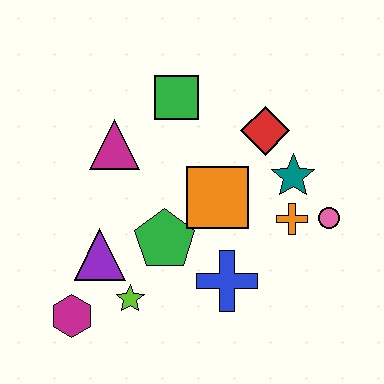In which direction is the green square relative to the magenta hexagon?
The green square is above the magenta hexagon.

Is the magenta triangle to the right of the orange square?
No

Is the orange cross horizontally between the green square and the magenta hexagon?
No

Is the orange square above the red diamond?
No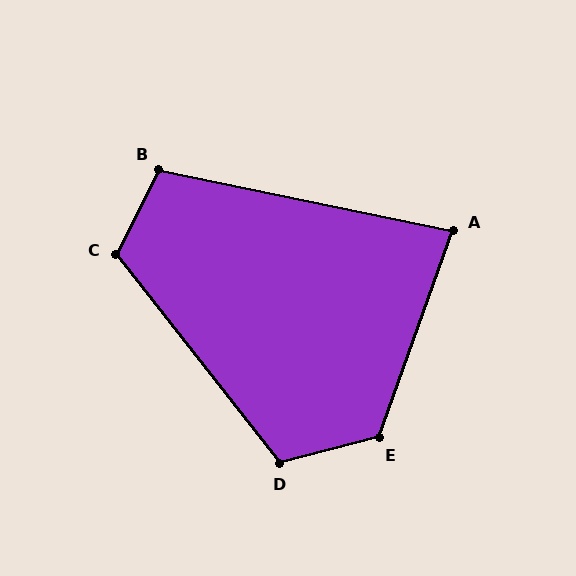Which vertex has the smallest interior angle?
A, at approximately 82 degrees.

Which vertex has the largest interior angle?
E, at approximately 124 degrees.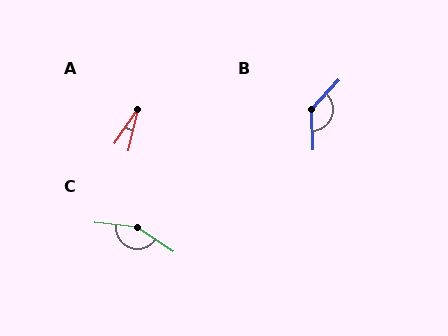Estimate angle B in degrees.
Approximately 134 degrees.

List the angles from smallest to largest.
A (21°), B (134°), C (153°).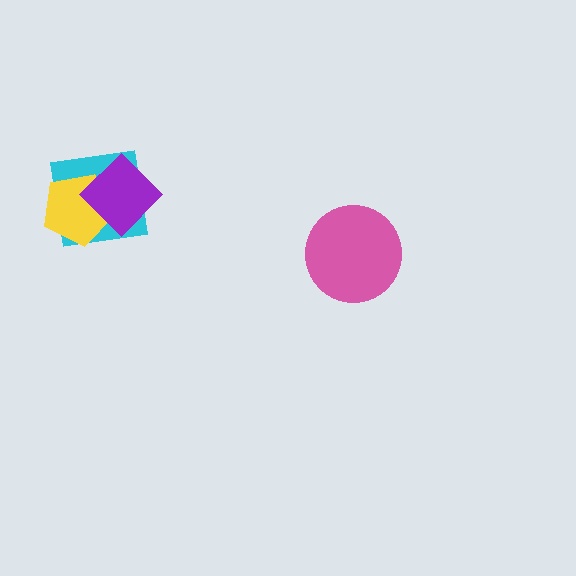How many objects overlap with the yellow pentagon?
2 objects overlap with the yellow pentagon.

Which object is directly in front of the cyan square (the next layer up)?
The yellow pentagon is directly in front of the cyan square.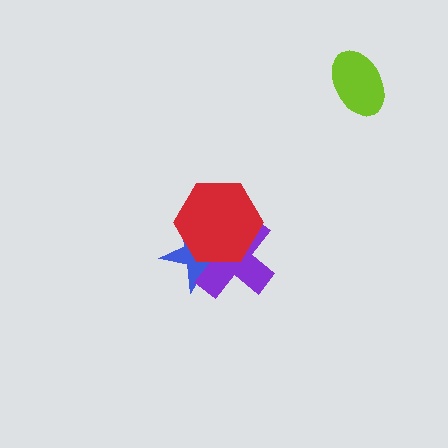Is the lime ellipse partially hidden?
No, no other shape covers it.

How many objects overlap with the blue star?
2 objects overlap with the blue star.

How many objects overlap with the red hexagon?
2 objects overlap with the red hexagon.